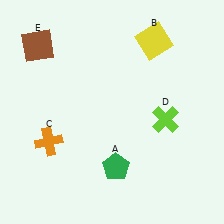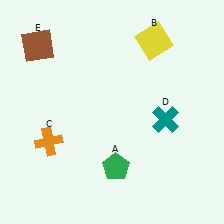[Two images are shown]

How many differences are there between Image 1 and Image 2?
There is 1 difference between the two images.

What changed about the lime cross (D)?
In Image 1, D is lime. In Image 2, it changed to teal.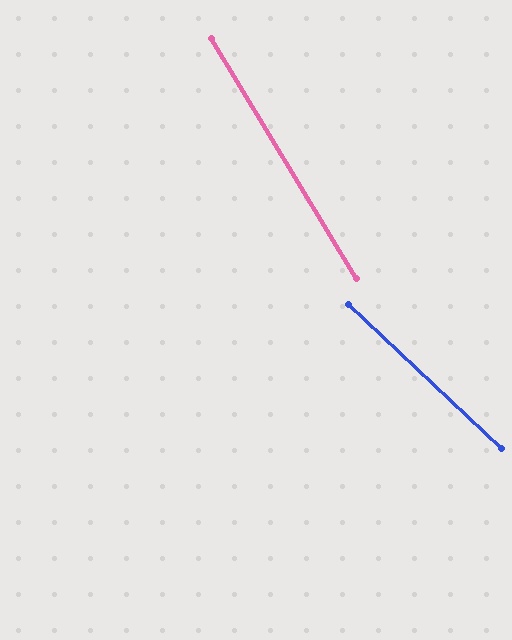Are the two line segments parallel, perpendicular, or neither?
Neither parallel nor perpendicular — they differ by about 16°.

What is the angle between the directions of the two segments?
Approximately 16 degrees.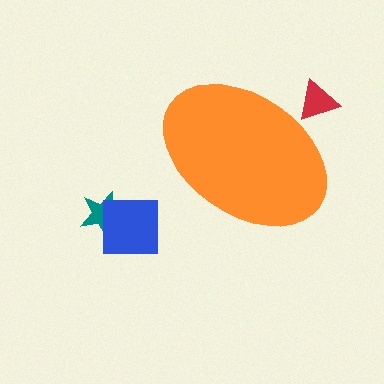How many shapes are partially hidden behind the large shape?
1 shape is partially hidden.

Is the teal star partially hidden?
No, the teal star is fully visible.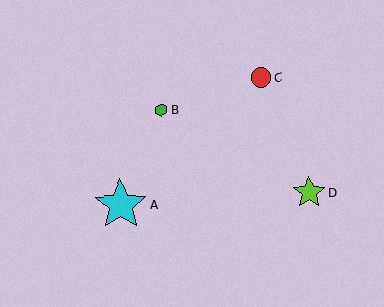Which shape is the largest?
The cyan star (labeled A) is the largest.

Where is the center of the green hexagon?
The center of the green hexagon is at (162, 110).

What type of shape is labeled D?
Shape D is a lime star.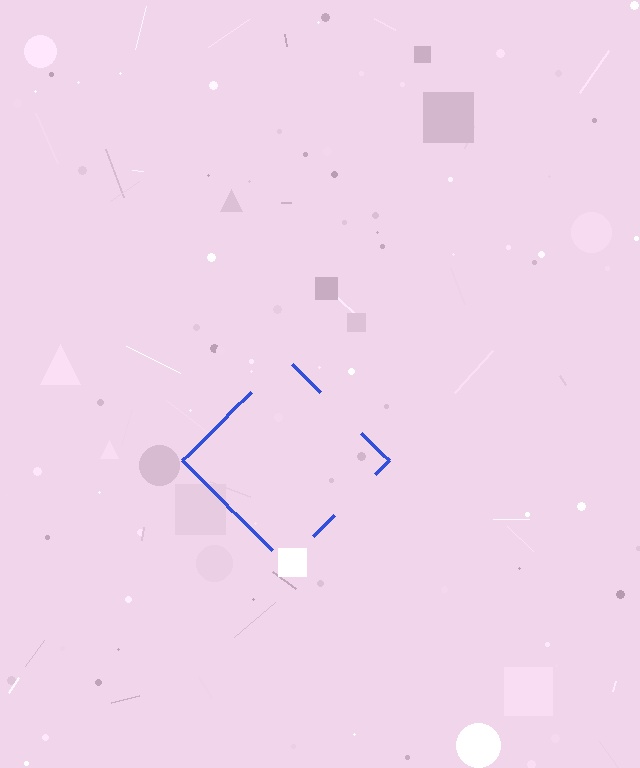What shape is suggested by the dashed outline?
The dashed outline suggests a diamond.